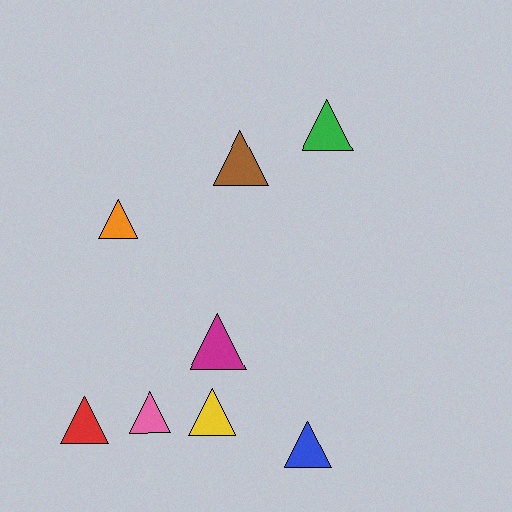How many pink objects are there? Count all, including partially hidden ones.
There is 1 pink object.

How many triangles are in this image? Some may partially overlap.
There are 8 triangles.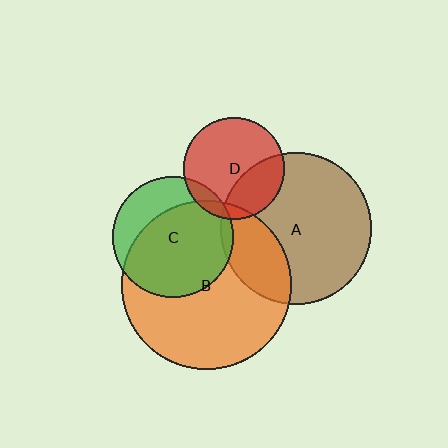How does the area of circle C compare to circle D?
Approximately 1.4 times.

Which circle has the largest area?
Circle B (orange).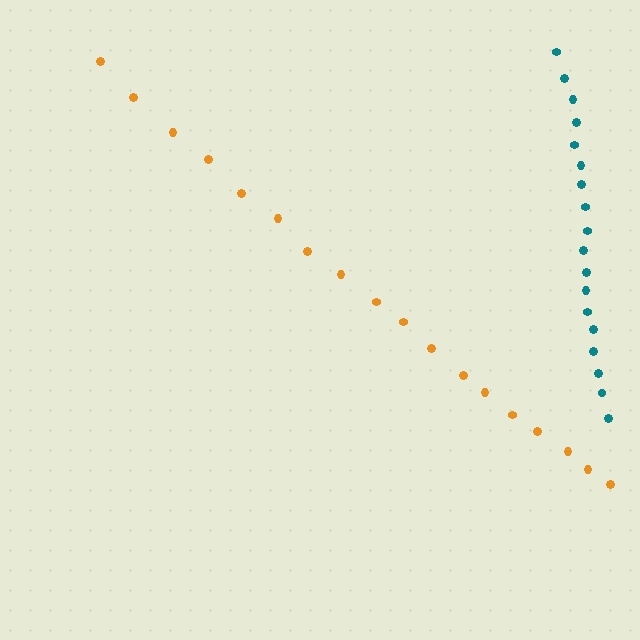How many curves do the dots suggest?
There are 2 distinct paths.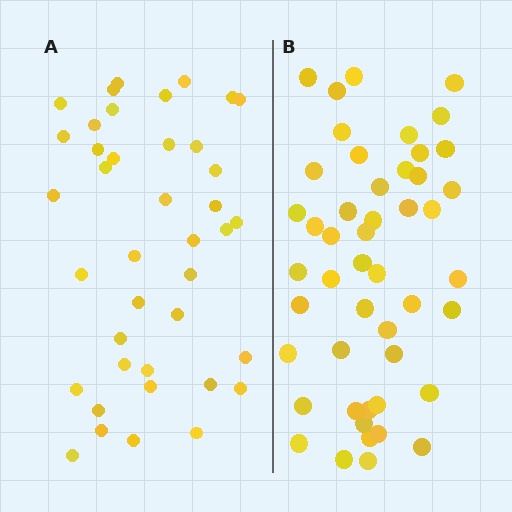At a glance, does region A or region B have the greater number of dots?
Region B (the right region) has more dots.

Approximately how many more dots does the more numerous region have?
Region B has roughly 8 or so more dots than region A.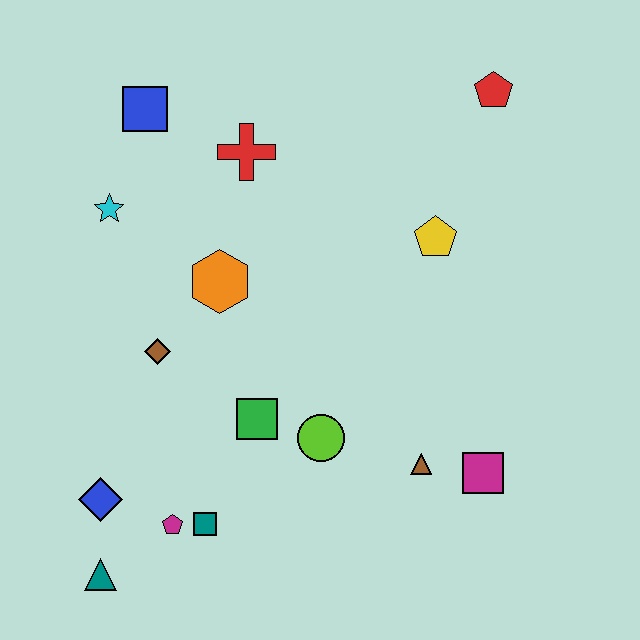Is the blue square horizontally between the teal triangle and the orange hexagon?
Yes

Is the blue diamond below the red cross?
Yes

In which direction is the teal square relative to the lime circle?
The teal square is to the left of the lime circle.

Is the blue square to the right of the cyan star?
Yes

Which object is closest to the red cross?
The blue square is closest to the red cross.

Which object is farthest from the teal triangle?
The red pentagon is farthest from the teal triangle.